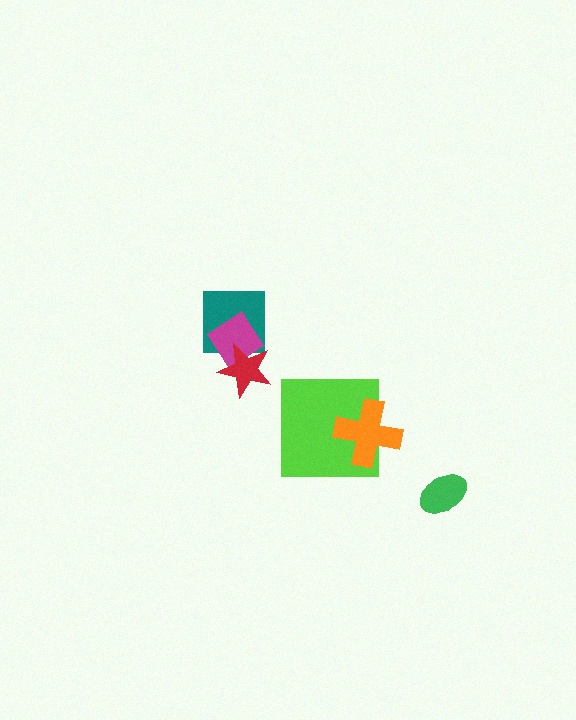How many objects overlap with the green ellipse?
0 objects overlap with the green ellipse.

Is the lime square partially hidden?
Yes, it is partially covered by another shape.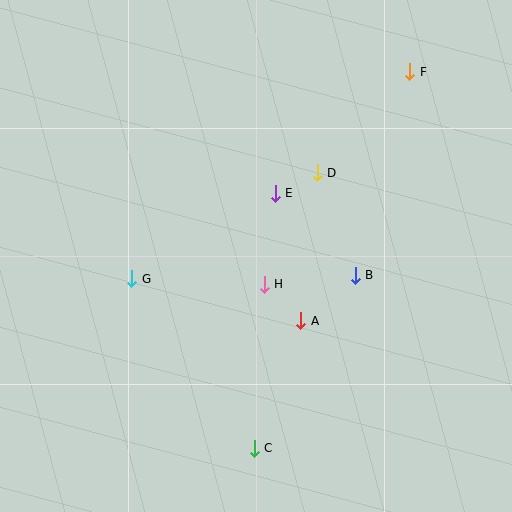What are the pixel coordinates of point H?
Point H is at (264, 284).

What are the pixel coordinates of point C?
Point C is at (254, 448).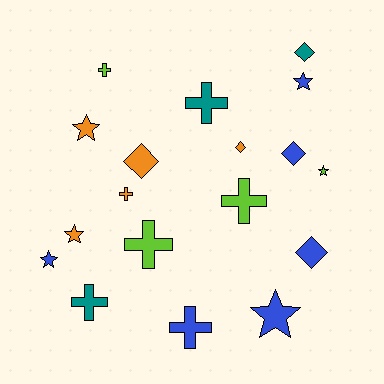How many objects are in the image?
There are 18 objects.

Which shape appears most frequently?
Cross, with 7 objects.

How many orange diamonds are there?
There are 2 orange diamonds.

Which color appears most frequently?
Blue, with 6 objects.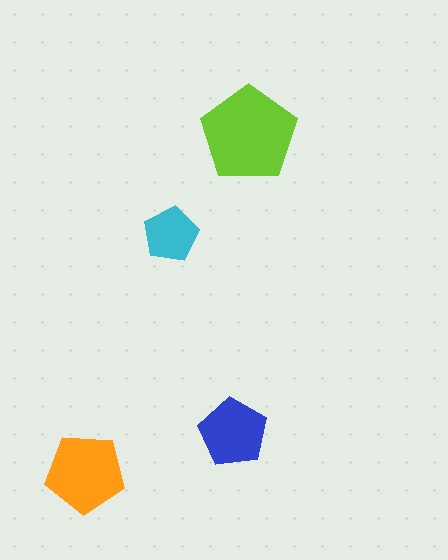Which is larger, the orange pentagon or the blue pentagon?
The orange one.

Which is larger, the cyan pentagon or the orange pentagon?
The orange one.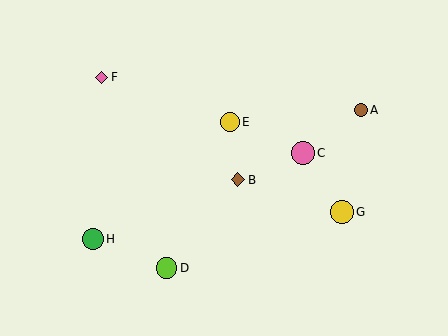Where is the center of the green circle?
The center of the green circle is at (93, 239).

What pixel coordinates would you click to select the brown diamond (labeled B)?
Click at (238, 180) to select the brown diamond B.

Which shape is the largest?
The pink circle (labeled C) is the largest.